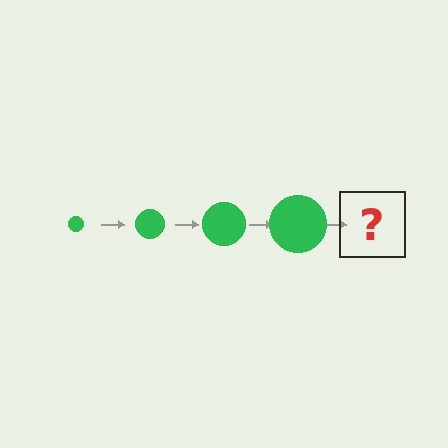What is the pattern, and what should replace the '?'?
The pattern is that the circle gets progressively larger each step. The '?' should be a green circle, larger than the previous one.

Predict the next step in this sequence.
The next step is a green circle, larger than the previous one.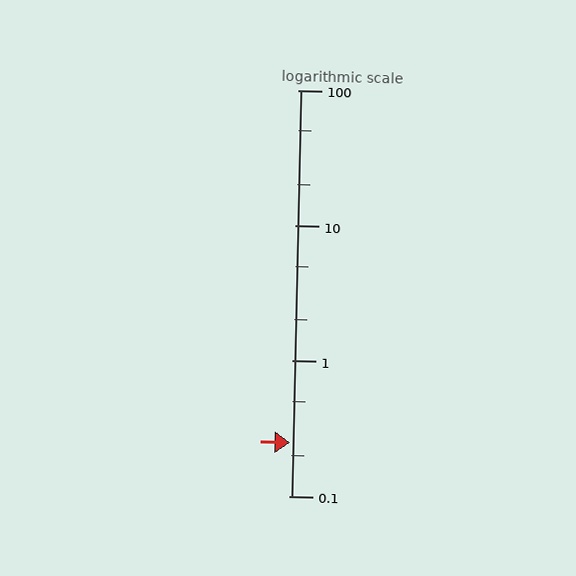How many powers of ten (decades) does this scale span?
The scale spans 3 decades, from 0.1 to 100.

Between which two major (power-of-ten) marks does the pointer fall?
The pointer is between 0.1 and 1.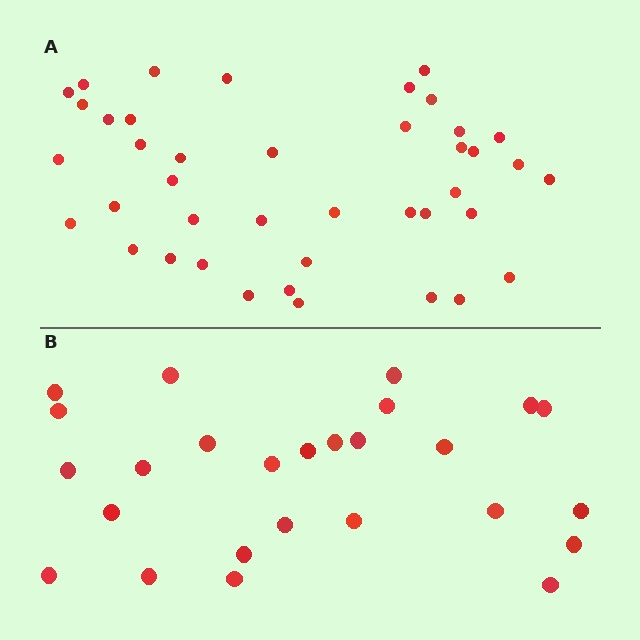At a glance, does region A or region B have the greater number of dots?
Region A (the top region) has more dots.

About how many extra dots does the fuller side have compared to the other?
Region A has approximately 15 more dots than region B.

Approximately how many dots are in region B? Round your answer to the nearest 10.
About 30 dots. (The exact count is 26, which rounds to 30.)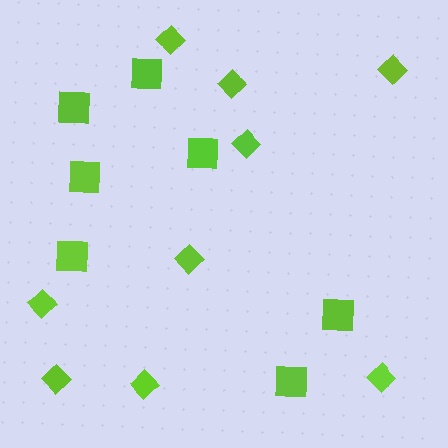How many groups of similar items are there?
There are 2 groups: one group of squares (7) and one group of diamonds (9).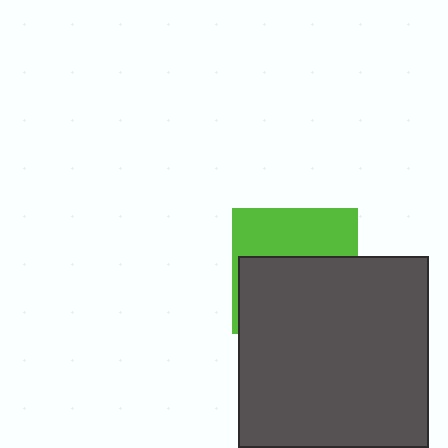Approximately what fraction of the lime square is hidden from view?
Roughly 59% of the lime square is hidden behind the dark gray square.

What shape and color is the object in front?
The object in front is a dark gray square.